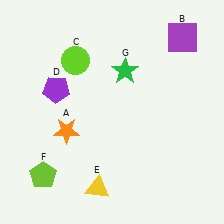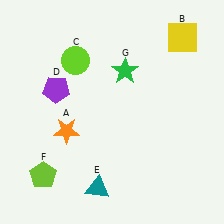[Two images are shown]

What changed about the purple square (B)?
In Image 1, B is purple. In Image 2, it changed to yellow.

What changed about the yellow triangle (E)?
In Image 1, E is yellow. In Image 2, it changed to teal.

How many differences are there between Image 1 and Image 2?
There are 2 differences between the two images.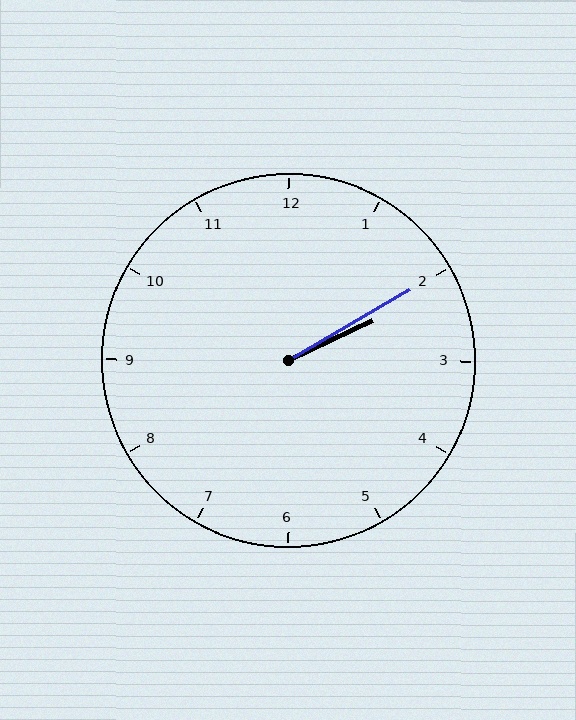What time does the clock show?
2:10.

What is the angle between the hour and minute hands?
Approximately 5 degrees.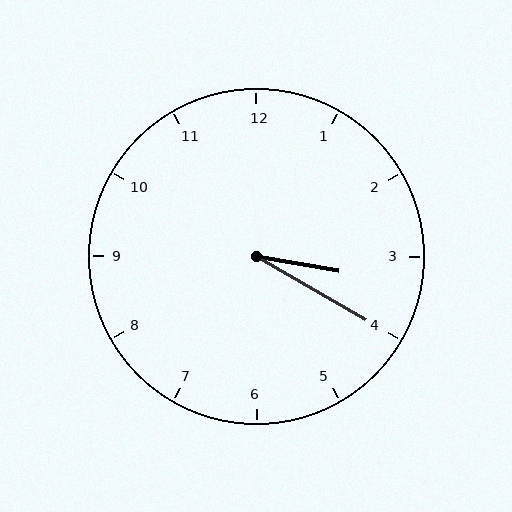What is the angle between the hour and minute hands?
Approximately 20 degrees.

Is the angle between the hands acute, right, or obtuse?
It is acute.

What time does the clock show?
3:20.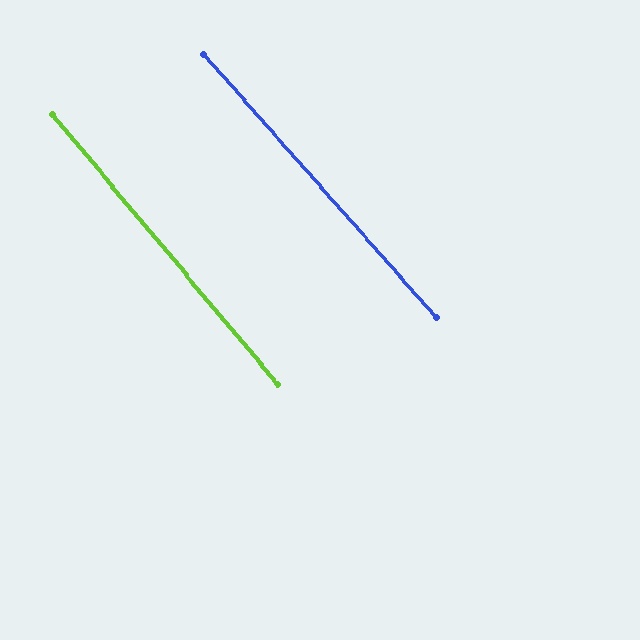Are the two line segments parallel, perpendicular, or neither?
Parallel — their directions differ by only 1.6°.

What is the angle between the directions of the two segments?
Approximately 2 degrees.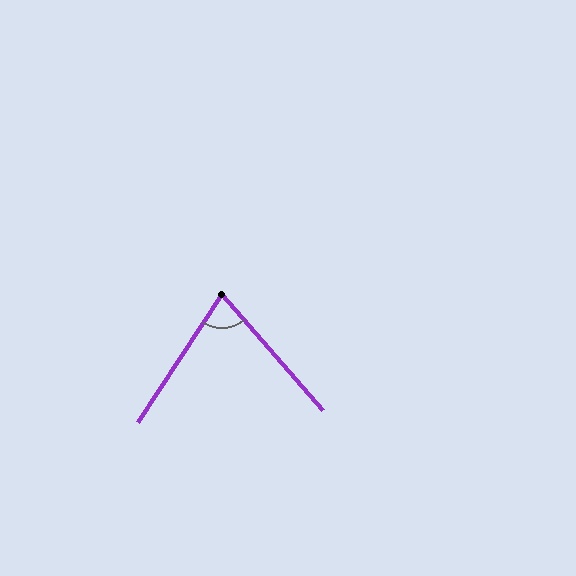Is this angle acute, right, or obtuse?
It is acute.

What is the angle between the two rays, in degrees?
Approximately 74 degrees.